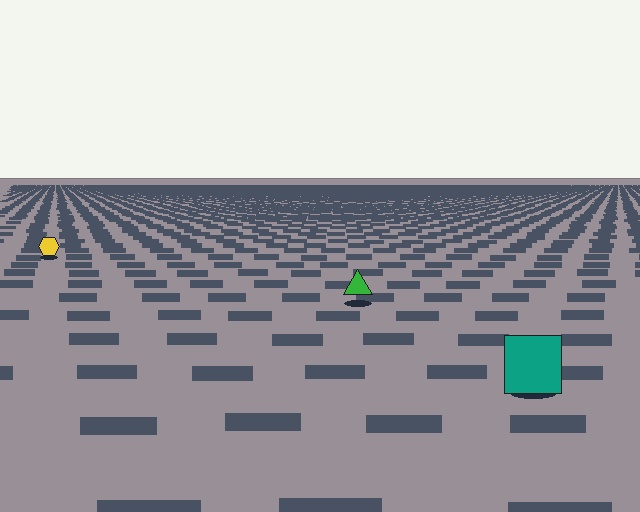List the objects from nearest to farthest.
From nearest to farthest: the teal square, the green triangle, the yellow hexagon.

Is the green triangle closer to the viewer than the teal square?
No. The teal square is closer — you can tell from the texture gradient: the ground texture is coarser near it.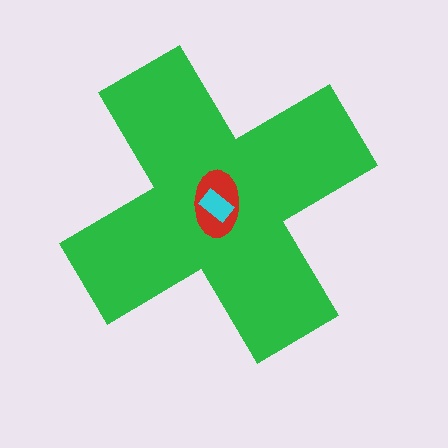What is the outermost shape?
The green cross.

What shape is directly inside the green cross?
The red ellipse.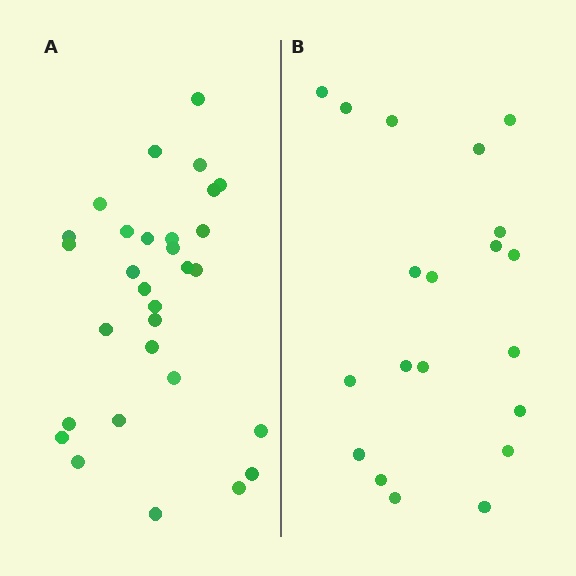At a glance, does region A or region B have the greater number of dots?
Region A (the left region) has more dots.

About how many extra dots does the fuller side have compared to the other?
Region A has roughly 10 or so more dots than region B.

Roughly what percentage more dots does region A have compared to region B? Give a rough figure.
About 50% more.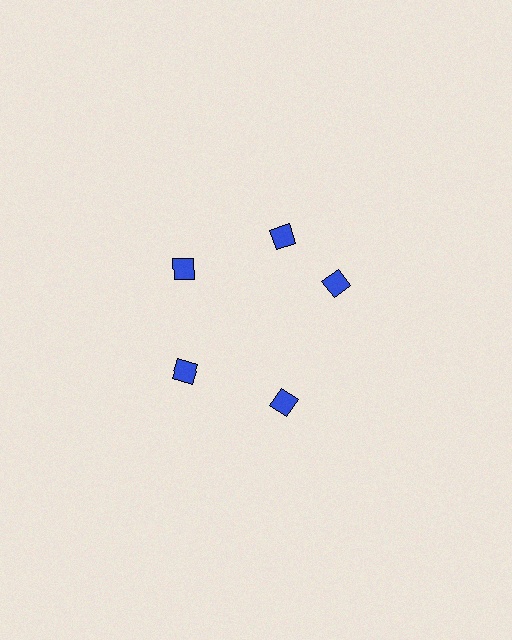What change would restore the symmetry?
The symmetry would be restored by rotating it back into even spacing with its neighbors so that all 5 diamonds sit at equal angles and equal distance from the center.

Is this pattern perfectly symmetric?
No. The 5 blue diamonds are arranged in a ring, but one element near the 3 o'clock position is rotated out of alignment along the ring, breaking the 5-fold rotational symmetry.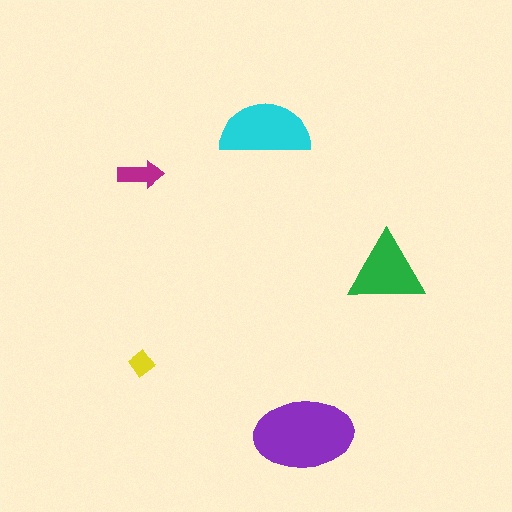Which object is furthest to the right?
The green triangle is rightmost.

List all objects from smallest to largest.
The yellow diamond, the magenta arrow, the green triangle, the cyan semicircle, the purple ellipse.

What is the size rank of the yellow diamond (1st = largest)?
5th.